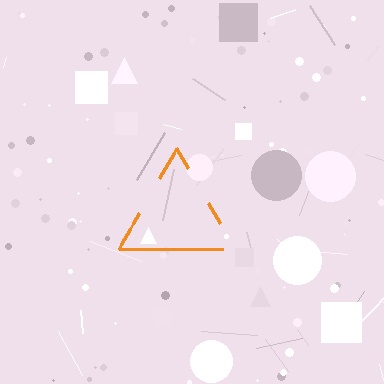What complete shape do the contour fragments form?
The contour fragments form a triangle.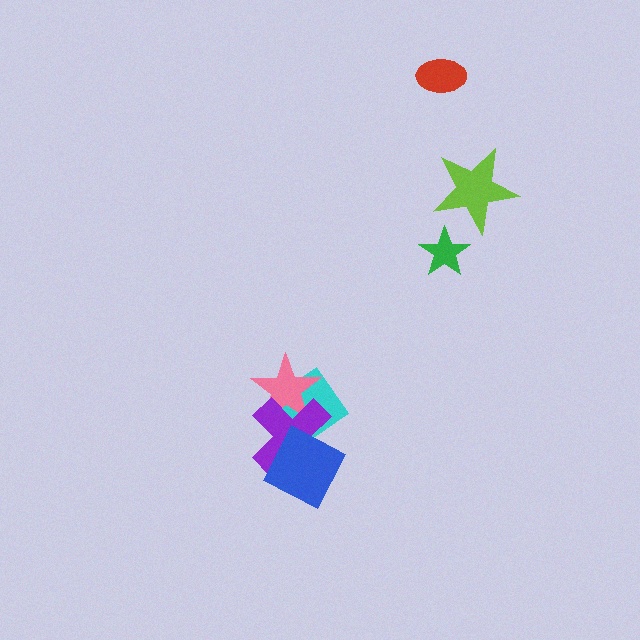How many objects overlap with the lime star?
0 objects overlap with the lime star.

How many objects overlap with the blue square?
1 object overlaps with the blue square.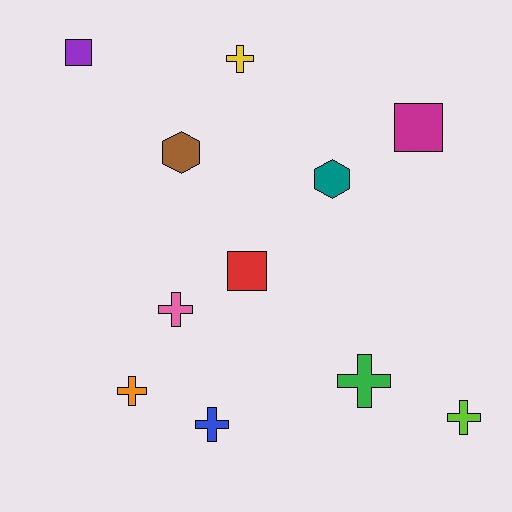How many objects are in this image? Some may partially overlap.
There are 11 objects.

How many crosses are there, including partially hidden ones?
There are 6 crosses.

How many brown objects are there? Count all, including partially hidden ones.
There is 1 brown object.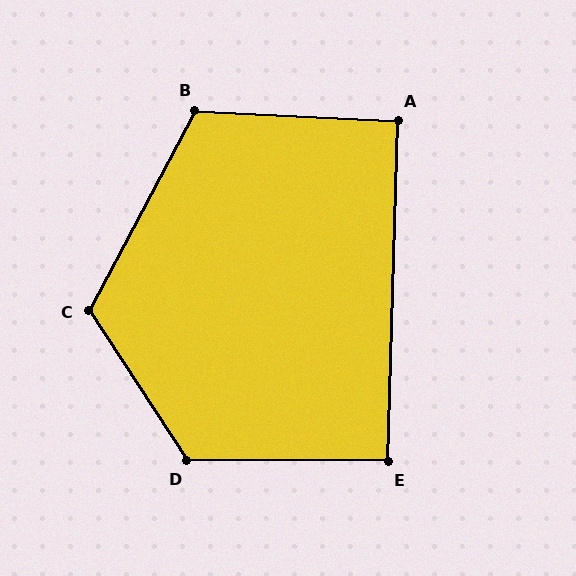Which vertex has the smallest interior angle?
A, at approximately 91 degrees.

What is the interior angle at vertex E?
Approximately 91 degrees (approximately right).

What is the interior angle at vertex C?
Approximately 119 degrees (obtuse).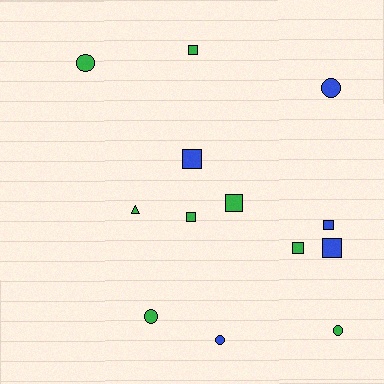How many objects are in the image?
There are 13 objects.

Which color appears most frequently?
Green, with 8 objects.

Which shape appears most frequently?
Square, with 7 objects.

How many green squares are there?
There are 4 green squares.